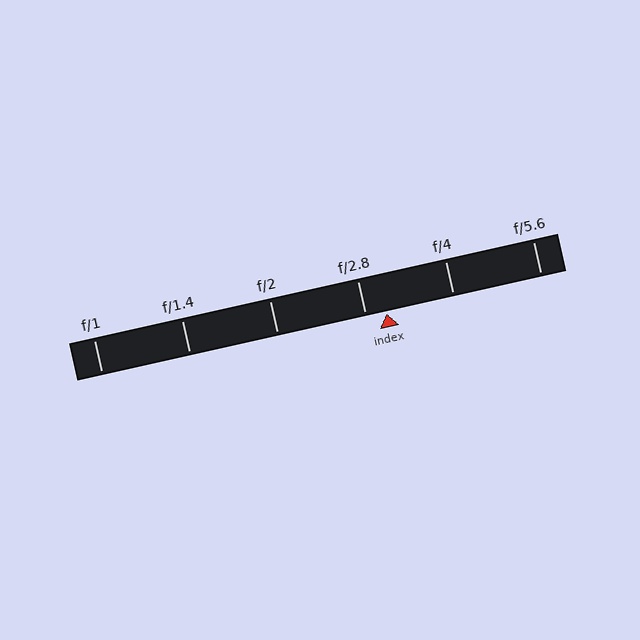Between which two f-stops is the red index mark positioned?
The index mark is between f/2.8 and f/4.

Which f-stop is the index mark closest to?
The index mark is closest to f/2.8.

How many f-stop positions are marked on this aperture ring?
There are 6 f-stop positions marked.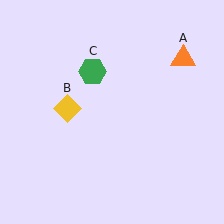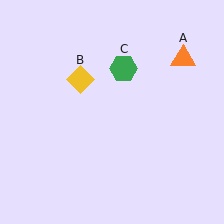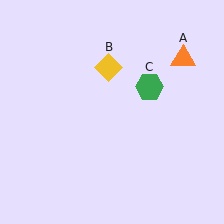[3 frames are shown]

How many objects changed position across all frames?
2 objects changed position: yellow diamond (object B), green hexagon (object C).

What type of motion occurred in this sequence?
The yellow diamond (object B), green hexagon (object C) rotated clockwise around the center of the scene.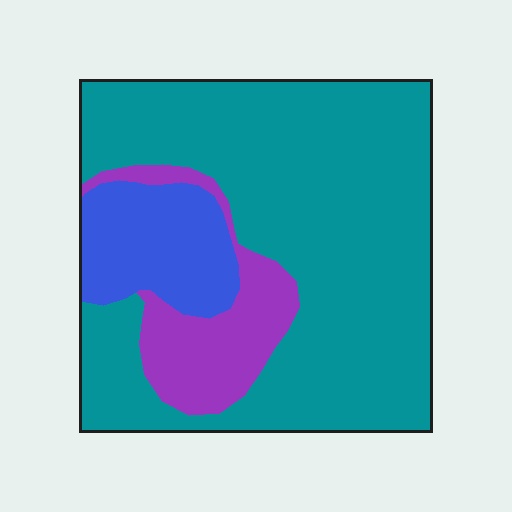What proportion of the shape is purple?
Purple covers around 15% of the shape.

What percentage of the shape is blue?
Blue covers roughly 15% of the shape.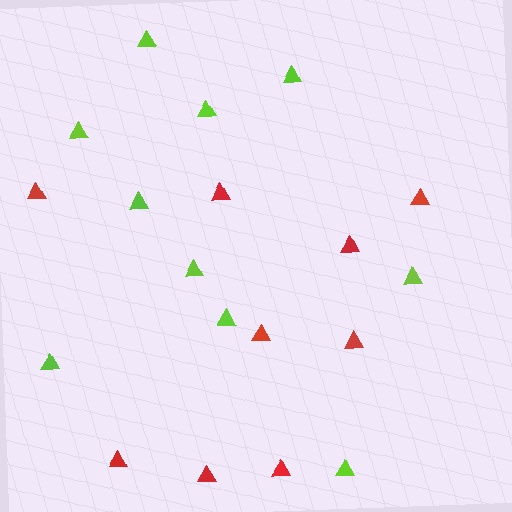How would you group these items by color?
There are 2 groups: one group of red triangles (9) and one group of lime triangles (10).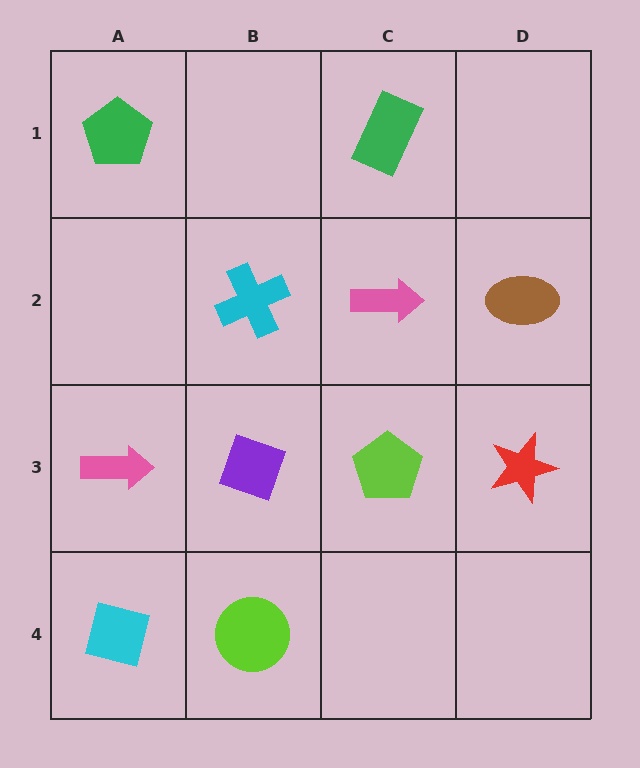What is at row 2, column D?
A brown ellipse.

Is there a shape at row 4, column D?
No, that cell is empty.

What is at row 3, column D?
A red star.